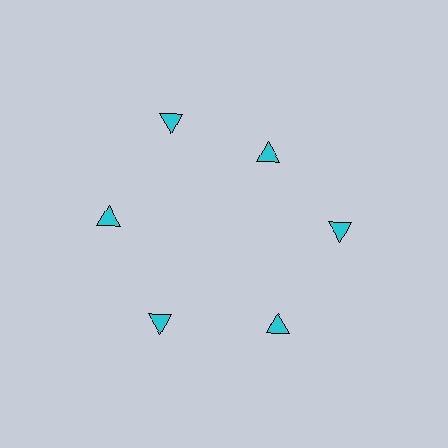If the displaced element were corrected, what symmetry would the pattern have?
It would have 6-fold rotational symmetry — the pattern would map onto itself every 60 degrees.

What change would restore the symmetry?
The symmetry would be restored by moving it outward, back onto the ring so that all 6 triangles sit at equal angles and equal distance from the center.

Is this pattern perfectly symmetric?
No. The 6 cyan triangles are arranged in a ring, but one element near the 1 o'clock position is pulled inward toward the center, breaking the 6-fold rotational symmetry.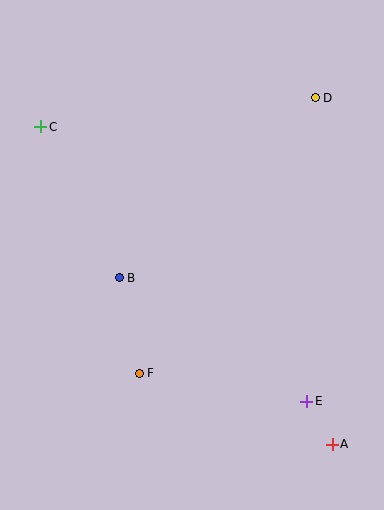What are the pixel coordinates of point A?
Point A is at (332, 444).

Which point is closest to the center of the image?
Point B at (119, 278) is closest to the center.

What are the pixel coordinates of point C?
Point C is at (41, 127).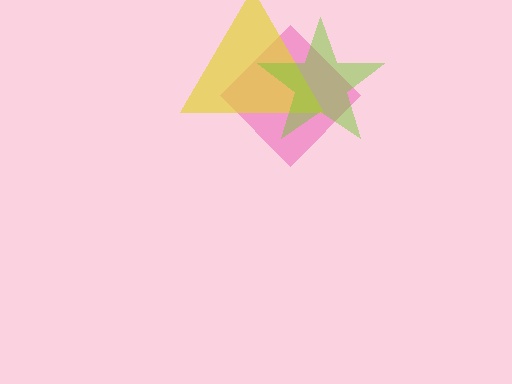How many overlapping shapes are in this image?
There are 3 overlapping shapes in the image.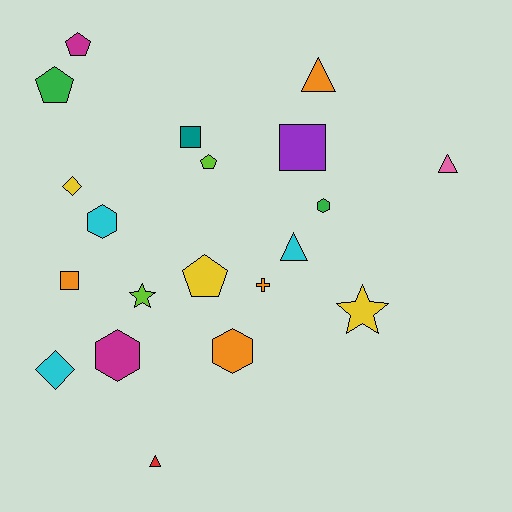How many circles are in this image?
There are no circles.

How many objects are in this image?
There are 20 objects.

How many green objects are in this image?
There are 2 green objects.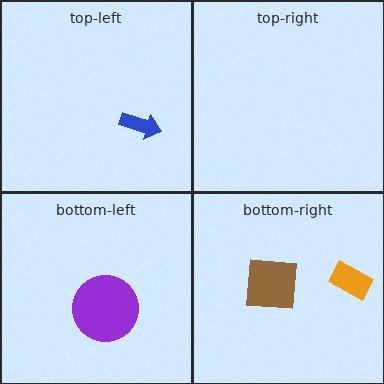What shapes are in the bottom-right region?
The brown square, the orange rectangle.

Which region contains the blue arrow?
The top-left region.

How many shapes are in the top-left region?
1.